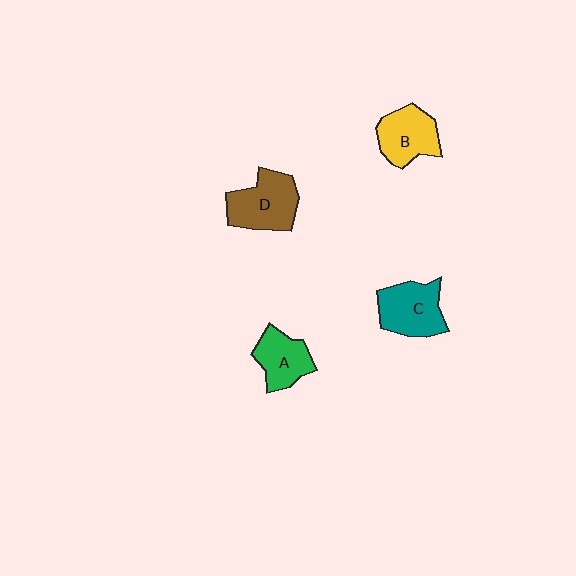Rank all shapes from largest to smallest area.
From largest to smallest: D (brown), C (teal), B (yellow), A (green).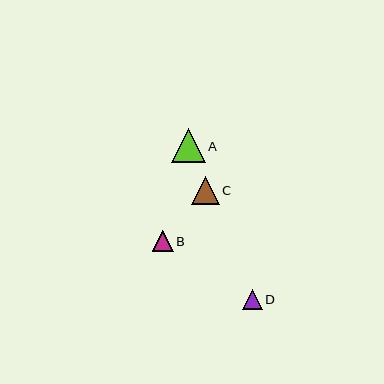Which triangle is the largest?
Triangle A is the largest with a size of approximately 34 pixels.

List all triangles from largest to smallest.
From largest to smallest: A, C, B, D.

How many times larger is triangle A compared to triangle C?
Triangle A is approximately 1.2 times the size of triangle C.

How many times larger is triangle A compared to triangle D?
Triangle A is approximately 1.8 times the size of triangle D.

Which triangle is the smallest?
Triangle D is the smallest with a size of approximately 19 pixels.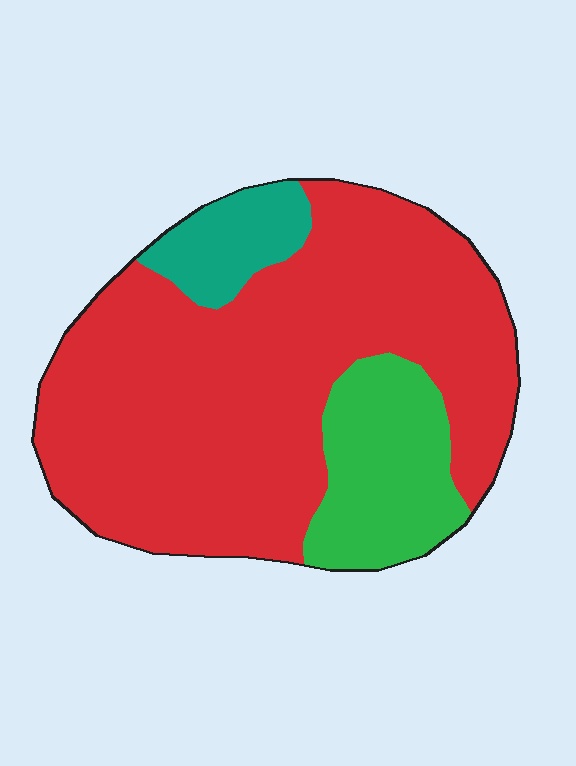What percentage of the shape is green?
Green covers around 15% of the shape.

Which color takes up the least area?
Teal, at roughly 10%.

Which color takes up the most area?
Red, at roughly 75%.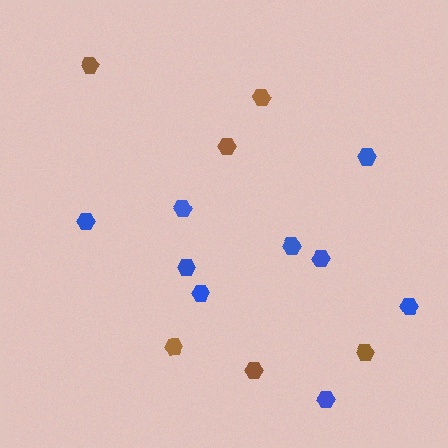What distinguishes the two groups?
There are 2 groups: one group of blue hexagons (9) and one group of brown hexagons (6).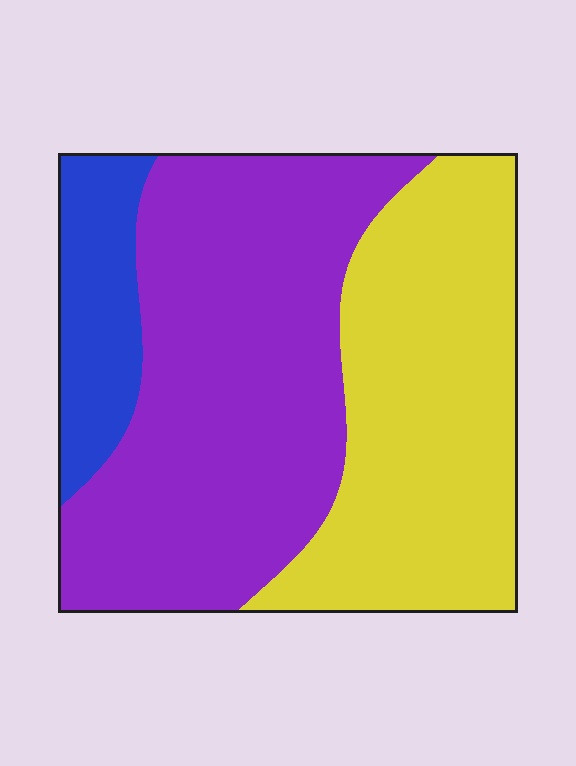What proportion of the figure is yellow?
Yellow covers roughly 40% of the figure.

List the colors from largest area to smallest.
From largest to smallest: purple, yellow, blue.